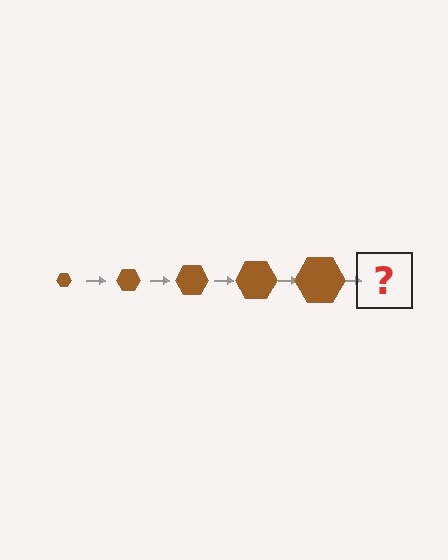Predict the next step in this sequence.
The next step is a brown hexagon, larger than the previous one.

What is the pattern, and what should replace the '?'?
The pattern is that the hexagon gets progressively larger each step. The '?' should be a brown hexagon, larger than the previous one.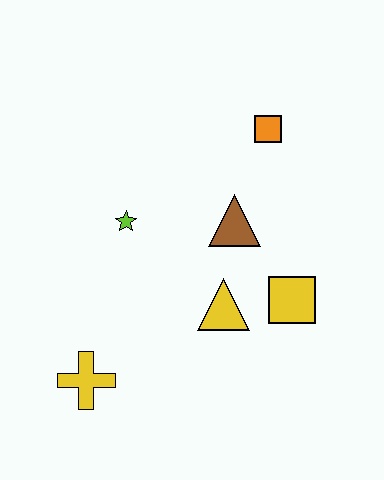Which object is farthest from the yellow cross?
The orange square is farthest from the yellow cross.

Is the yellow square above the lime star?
No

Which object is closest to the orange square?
The brown triangle is closest to the orange square.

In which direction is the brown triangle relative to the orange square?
The brown triangle is below the orange square.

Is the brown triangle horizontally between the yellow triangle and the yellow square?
Yes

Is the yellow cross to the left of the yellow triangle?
Yes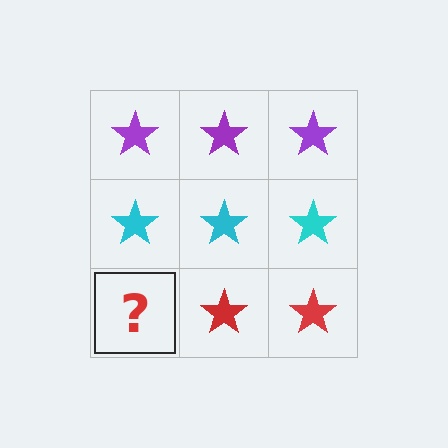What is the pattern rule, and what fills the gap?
The rule is that each row has a consistent color. The gap should be filled with a red star.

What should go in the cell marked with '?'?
The missing cell should contain a red star.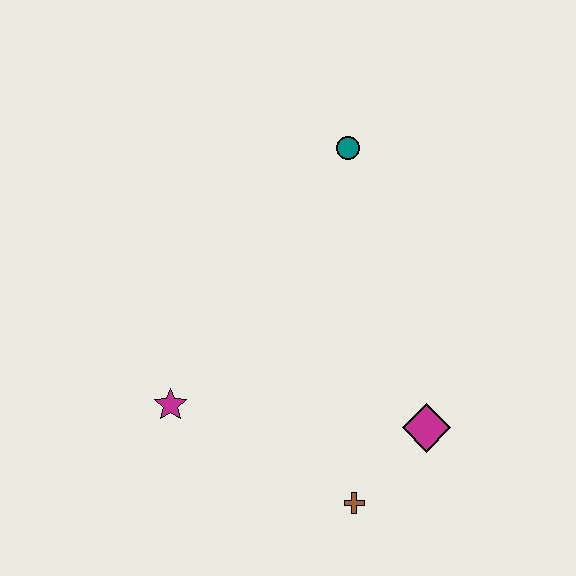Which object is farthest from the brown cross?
The teal circle is farthest from the brown cross.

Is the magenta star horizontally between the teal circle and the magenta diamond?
No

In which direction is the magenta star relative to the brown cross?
The magenta star is to the left of the brown cross.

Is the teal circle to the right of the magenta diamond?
No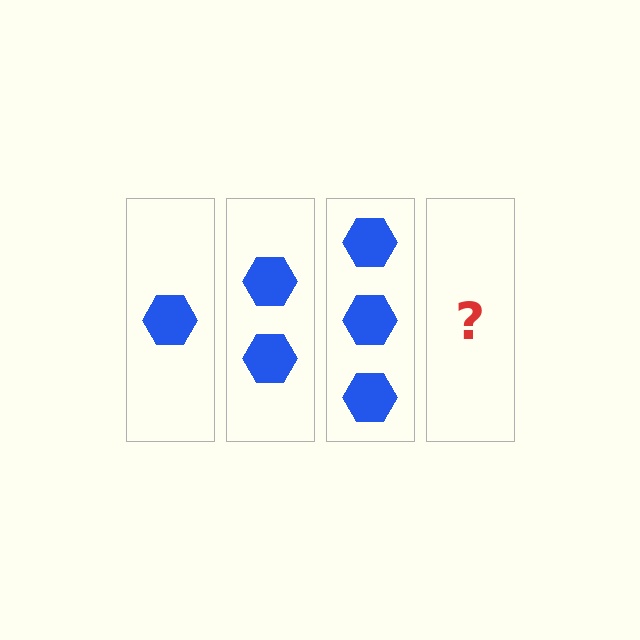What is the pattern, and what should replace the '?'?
The pattern is that each step adds one more hexagon. The '?' should be 4 hexagons.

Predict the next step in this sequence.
The next step is 4 hexagons.